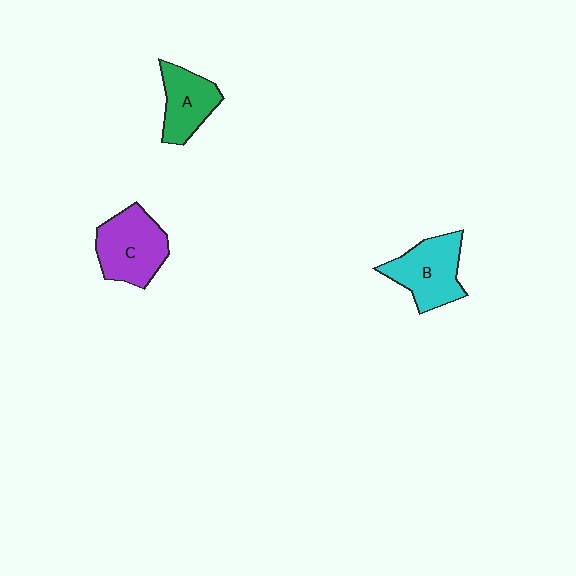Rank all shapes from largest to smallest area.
From largest to smallest: C (purple), B (cyan), A (green).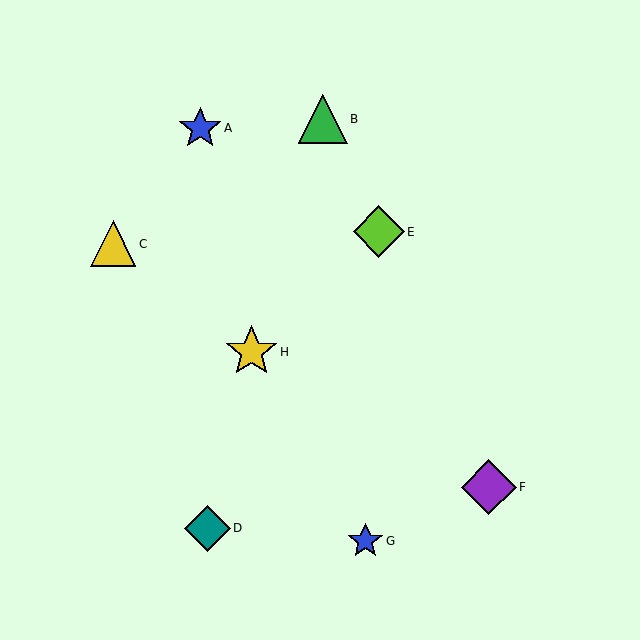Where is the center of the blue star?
The center of the blue star is at (200, 128).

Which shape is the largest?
The purple diamond (labeled F) is the largest.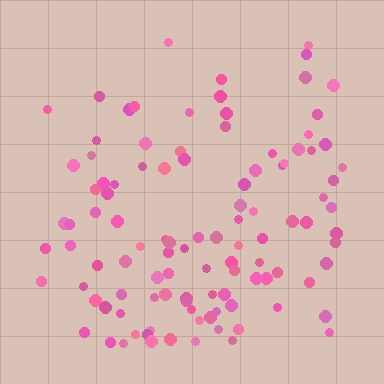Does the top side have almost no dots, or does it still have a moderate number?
Still a moderate number, just noticeably fewer than the bottom.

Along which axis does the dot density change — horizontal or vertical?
Vertical.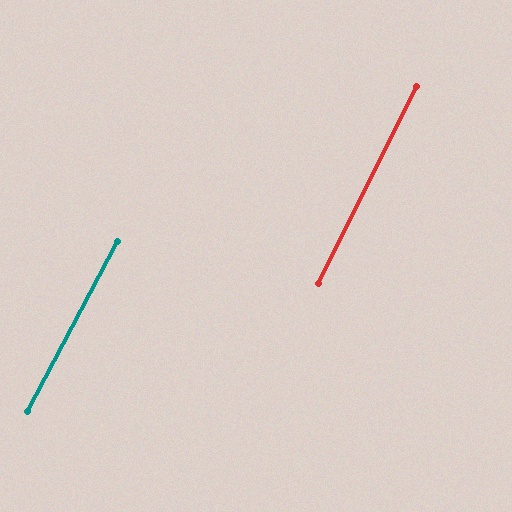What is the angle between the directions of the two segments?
Approximately 2 degrees.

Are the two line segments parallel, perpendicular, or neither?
Parallel — their directions differ by only 1.6°.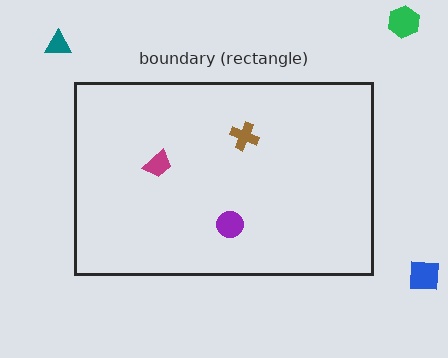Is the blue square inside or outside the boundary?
Outside.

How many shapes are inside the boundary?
3 inside, 3 outside.